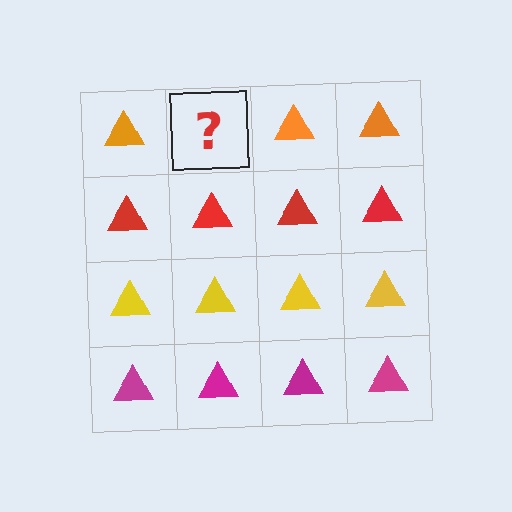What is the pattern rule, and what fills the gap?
The rule is that each row has a consistent color. The gap should be filled with an orange triangle.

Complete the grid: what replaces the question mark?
The question mark should be replaced with an orange triangle.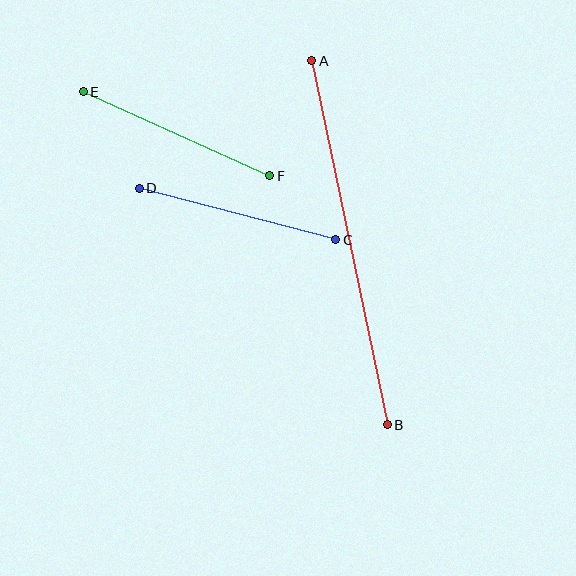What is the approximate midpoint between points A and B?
The midpoint is at approximately (350, 243) pixels.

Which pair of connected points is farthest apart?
Points A and B are farthest apart.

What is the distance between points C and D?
The distance is approximately 203 pixels.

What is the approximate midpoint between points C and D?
The midpoint is at approximately (237, 214) pixels.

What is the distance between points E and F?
The distance is approximately 204 pixels.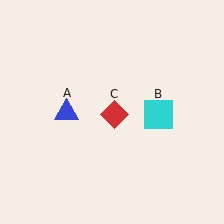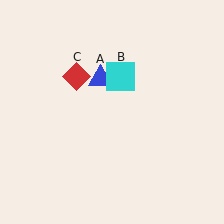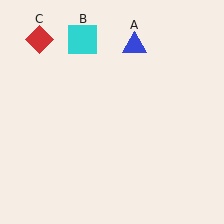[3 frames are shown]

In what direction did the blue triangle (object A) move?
The blue triangle (object A) moved up and to the right.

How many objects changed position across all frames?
3 objects changed position: blue triangle (object A), cyan square (object B), red diamond (object C).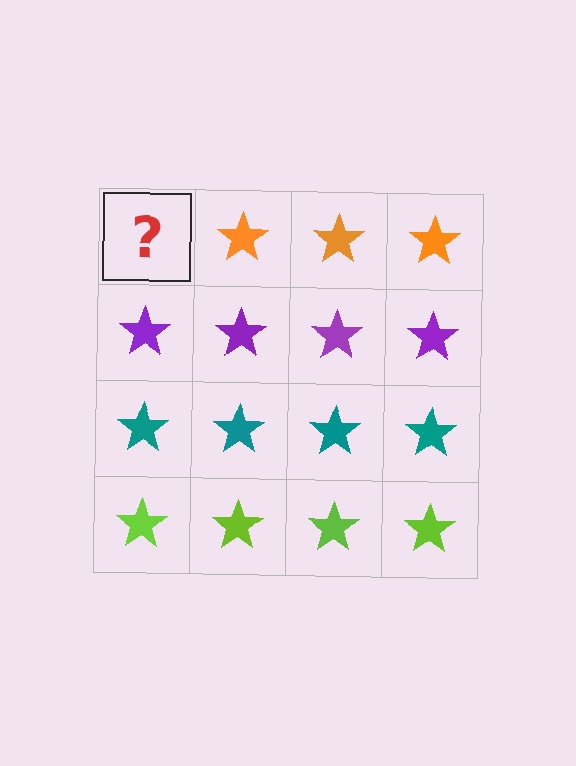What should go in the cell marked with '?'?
The missing cell should contain an orange star.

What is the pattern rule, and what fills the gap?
The rule is that each row has a consistent color. The gap should be filled with an orange star.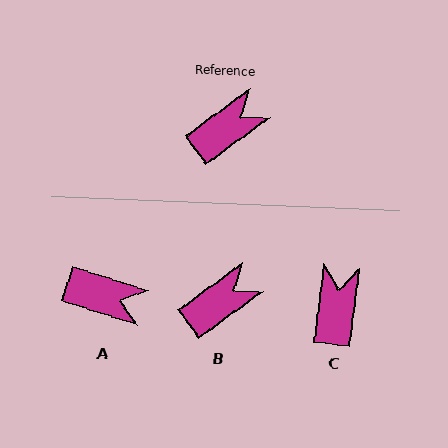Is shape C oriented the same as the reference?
No, it is off by about 46 degrees.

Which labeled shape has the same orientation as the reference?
B.